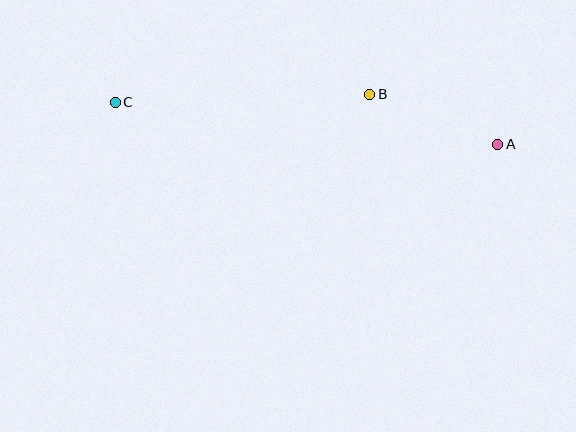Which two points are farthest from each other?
Points A and C are farthest from each other.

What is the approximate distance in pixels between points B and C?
The distance between B and C is approximately 255 pixels.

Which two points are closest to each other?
Points A and B are closest to each other.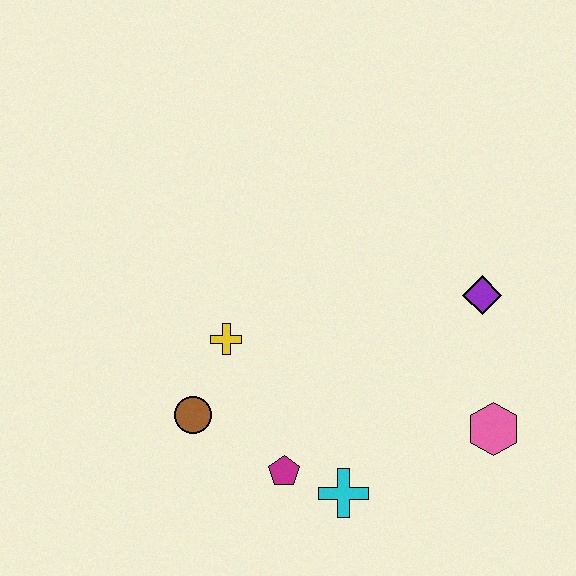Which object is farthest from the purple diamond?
The brown circle is farthest from the purple diamond.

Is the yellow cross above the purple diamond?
No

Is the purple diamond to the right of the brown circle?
Yes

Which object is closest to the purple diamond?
The pink hexagon is closest to the purple diamond.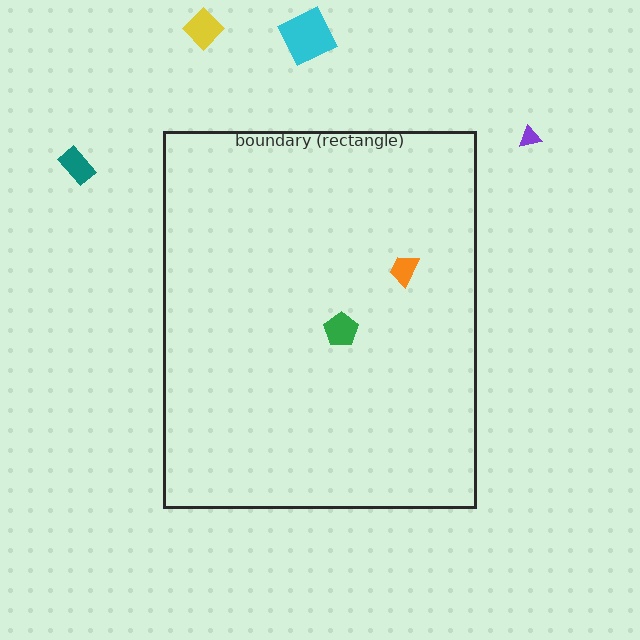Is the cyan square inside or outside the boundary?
Outside.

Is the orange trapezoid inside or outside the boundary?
Inside.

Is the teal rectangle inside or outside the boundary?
Outside.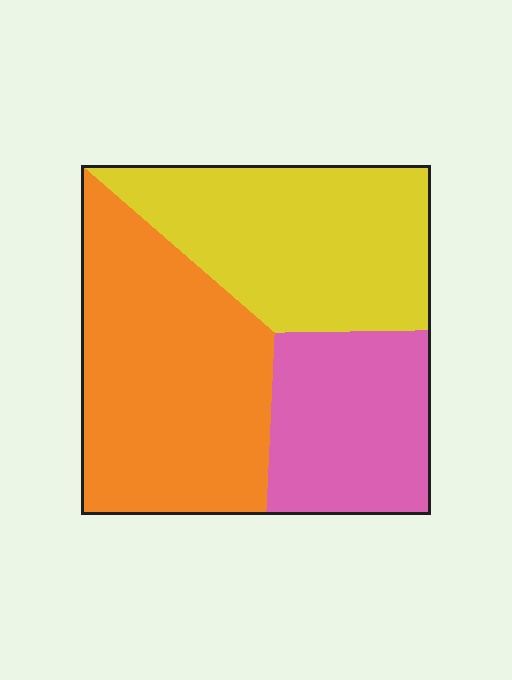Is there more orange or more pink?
Orange.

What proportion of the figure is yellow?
Yellow covers roughly 35% of the figure.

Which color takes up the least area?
Pink, at roughly 25%.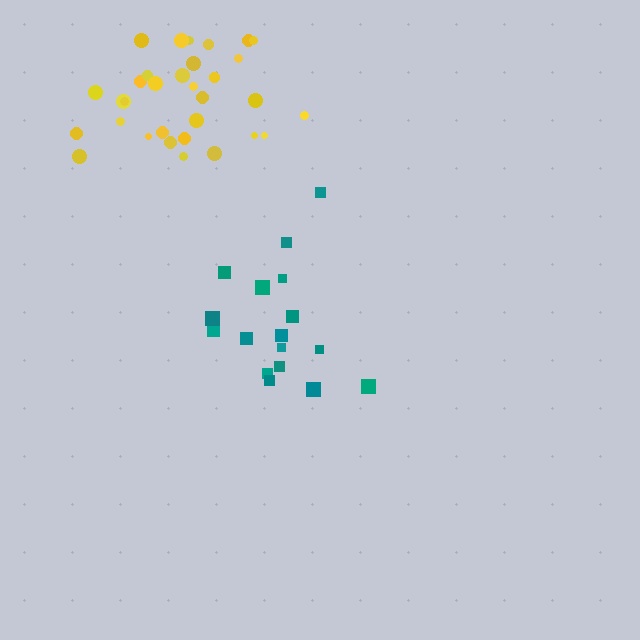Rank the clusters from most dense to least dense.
yellow, teal.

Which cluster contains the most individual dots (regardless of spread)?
Yellow (32).